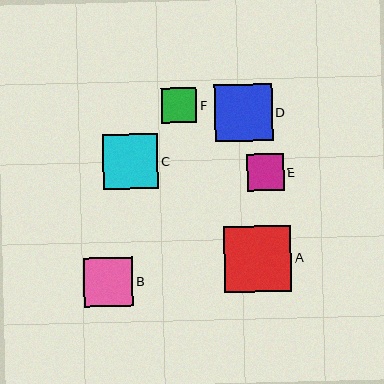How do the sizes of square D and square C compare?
Square D and square C are approximately the same size.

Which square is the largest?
Square A is the largest with a size of approximately 67 pixels.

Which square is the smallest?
Square F is the smallest with a size of approximately 35 pixels.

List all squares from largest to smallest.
From largest to smallest: A, D, C, B, E, F.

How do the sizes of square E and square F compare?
Square E and square F are approximately the same size.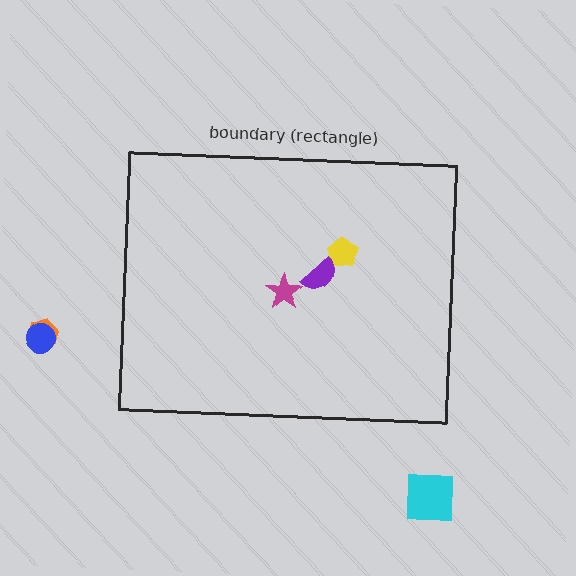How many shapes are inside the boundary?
3 inside, 3 outside.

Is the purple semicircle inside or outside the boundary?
Inside.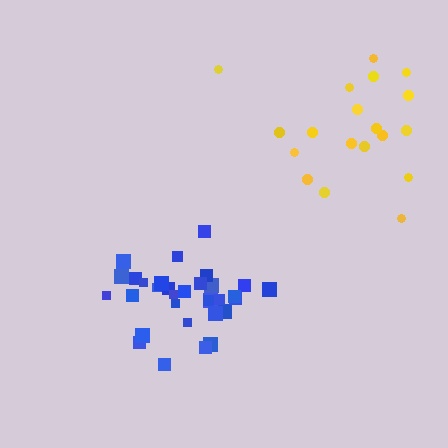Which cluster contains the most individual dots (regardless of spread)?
Blue (33).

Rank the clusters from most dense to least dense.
blue, yellow.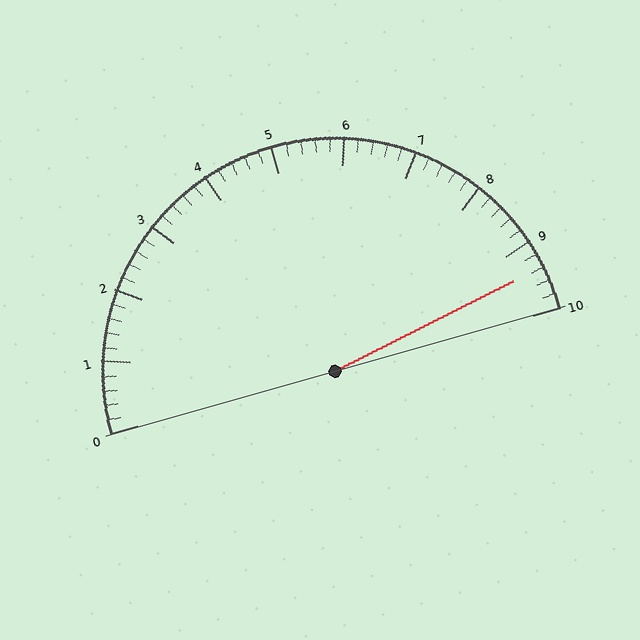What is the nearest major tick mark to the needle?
The nearest major tick mark is 9.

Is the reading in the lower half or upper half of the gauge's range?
The reading is in the upper half of the range (0 to 10).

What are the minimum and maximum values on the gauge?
The gauge ranges from 0 to 10.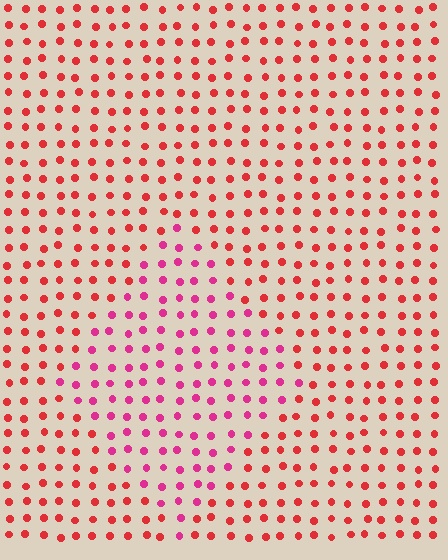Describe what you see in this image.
The image is filled with small red elements in a uniform arrangement. A diamond-shaped region is visible where the elements are tinted to a slightly different hue, forming a subtle color boundary.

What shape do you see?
I see a diamond.